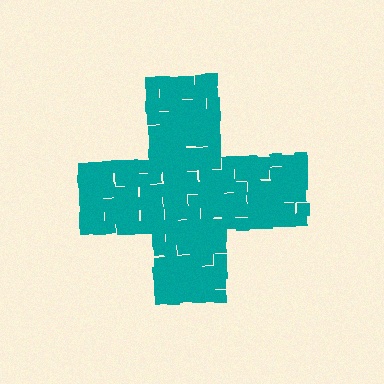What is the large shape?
The large shape is a cross.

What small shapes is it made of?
It is made of small squares.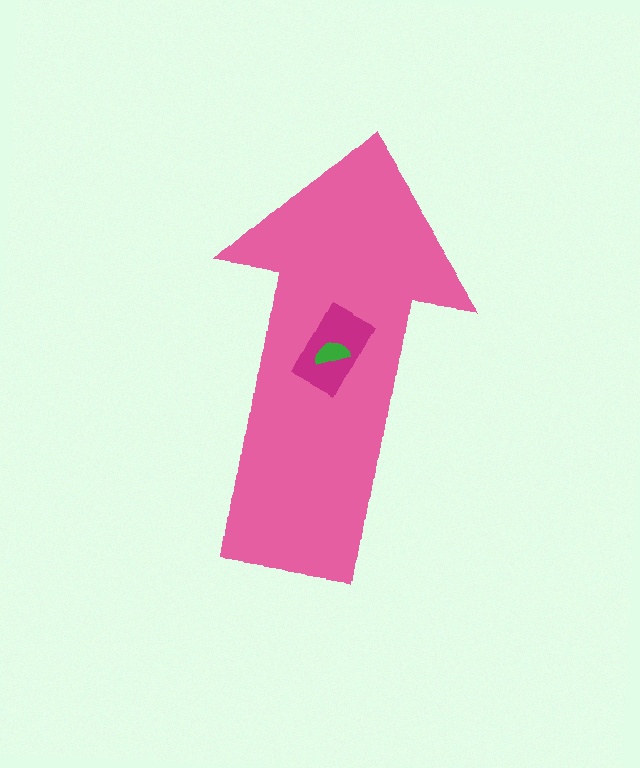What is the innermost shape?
The green semicircle.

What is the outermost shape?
The pink arrow.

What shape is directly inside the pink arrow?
The magenta rectangle.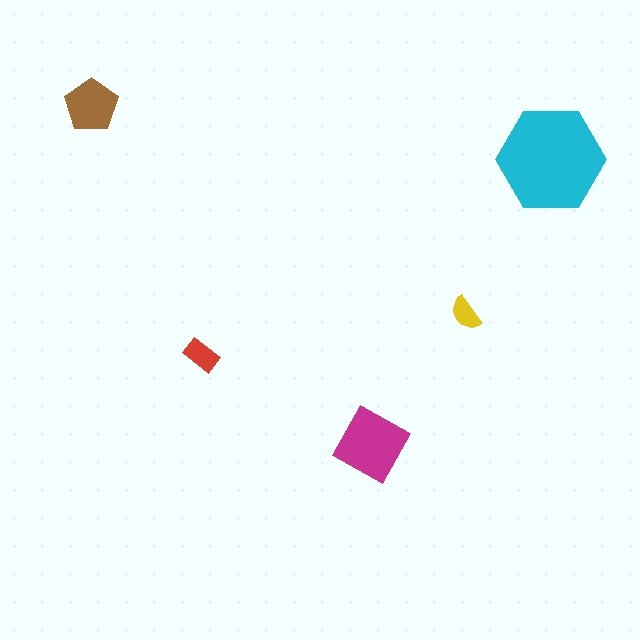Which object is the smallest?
The yellow semicircle.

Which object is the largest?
The cyan hexagon.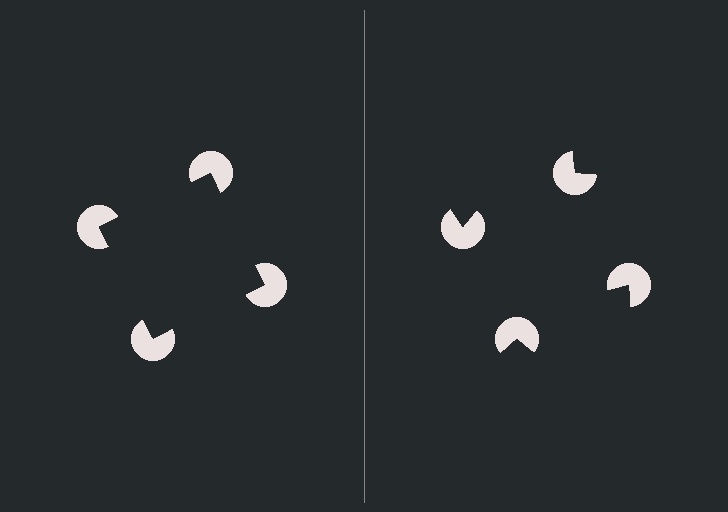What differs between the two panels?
The pac-man discs are positioned identically on both sides; only the wedge orientations differ. On the left they align to a square; on the right they are misaligned.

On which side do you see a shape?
An illusory square appears on the left side. On the right side the wedge cuts are rotated, so no coherent shape forms.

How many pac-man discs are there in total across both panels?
8 — 4 on each side.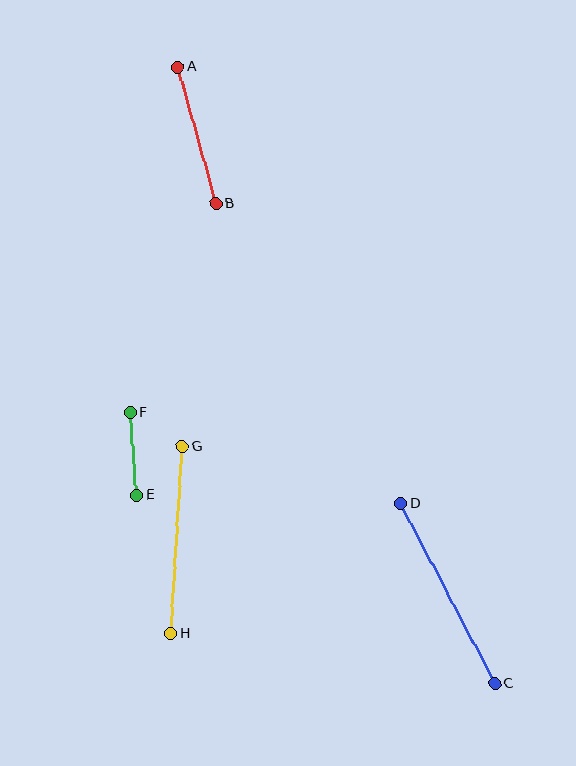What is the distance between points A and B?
The distance is approximately 142 pixels.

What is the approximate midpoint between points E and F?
The midpoint is at approximately (133, 454) pixels.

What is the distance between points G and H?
The distance is approximately 187 pixels.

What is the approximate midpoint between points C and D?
The midpoint is at approximately (448, 593) pixels.